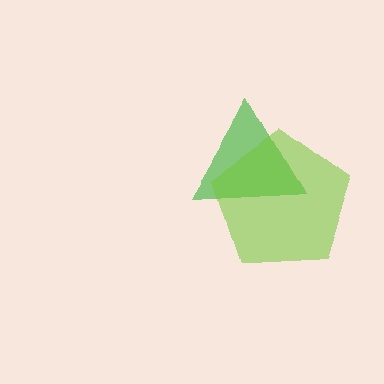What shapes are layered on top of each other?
The layered shapes are: a green triangle, a lime pentagon.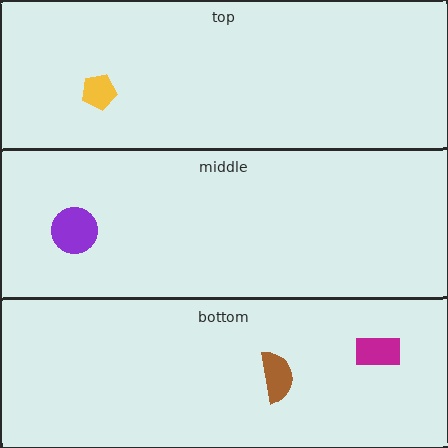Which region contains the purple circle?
The middle region.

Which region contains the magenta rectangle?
The bottom region.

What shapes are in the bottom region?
The magenta rectangle, the brown semicircle.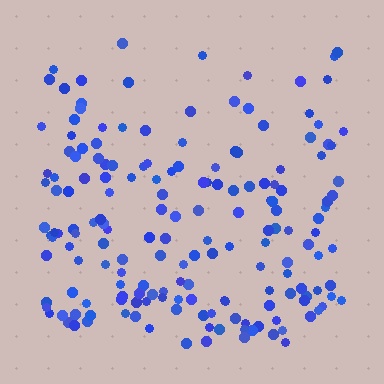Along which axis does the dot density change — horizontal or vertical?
Vertical.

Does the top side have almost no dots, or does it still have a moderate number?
Still a moderate number, just noticeably fewer than the bottom.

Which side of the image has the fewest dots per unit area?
The top.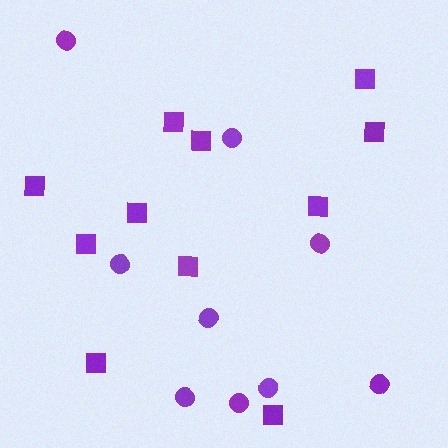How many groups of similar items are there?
There are 2 groups: one group of circles (9) and one group of squares (11).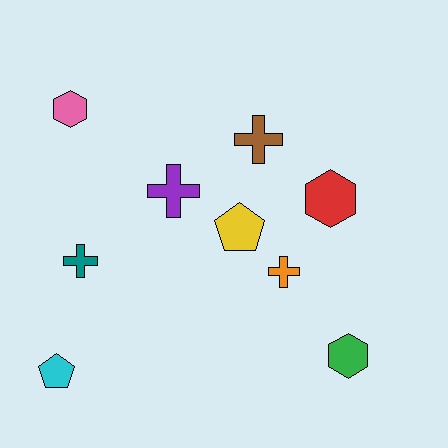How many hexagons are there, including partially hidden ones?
There are 3 hexagons.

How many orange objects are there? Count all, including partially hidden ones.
There is 1 orange object.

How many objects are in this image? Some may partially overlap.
There are 9 objects.